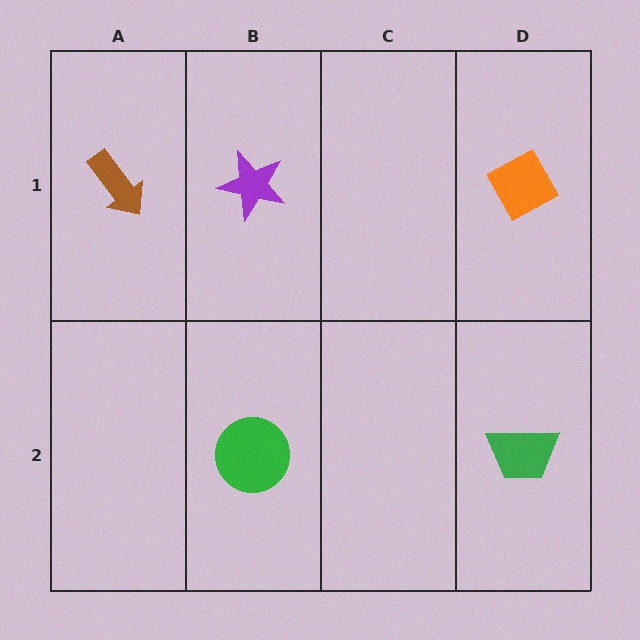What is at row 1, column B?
A purple star.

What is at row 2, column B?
A green circle.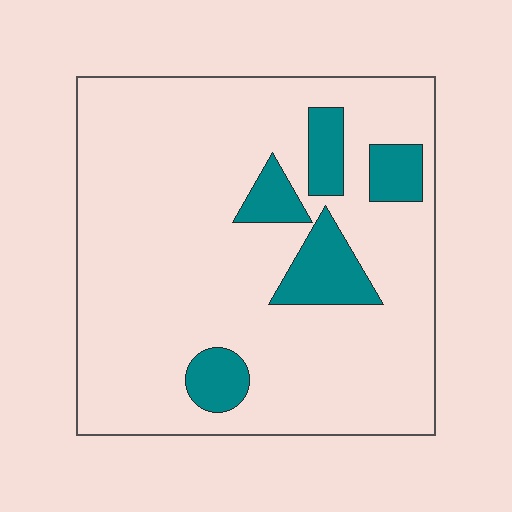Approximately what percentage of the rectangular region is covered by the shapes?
Approximately 15%.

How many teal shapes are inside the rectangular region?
5.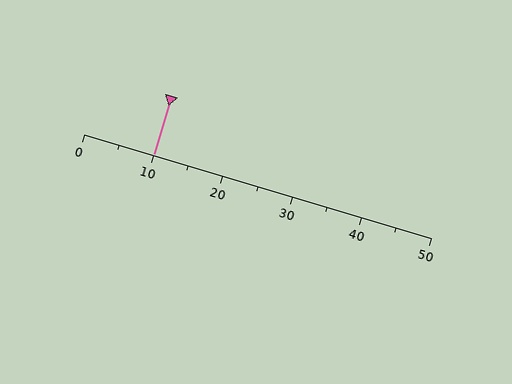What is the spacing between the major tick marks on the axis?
The major ticks are spaced 10 apart.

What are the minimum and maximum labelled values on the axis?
The axis runs from 0 to 50.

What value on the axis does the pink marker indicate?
The marker indicates approximately 10.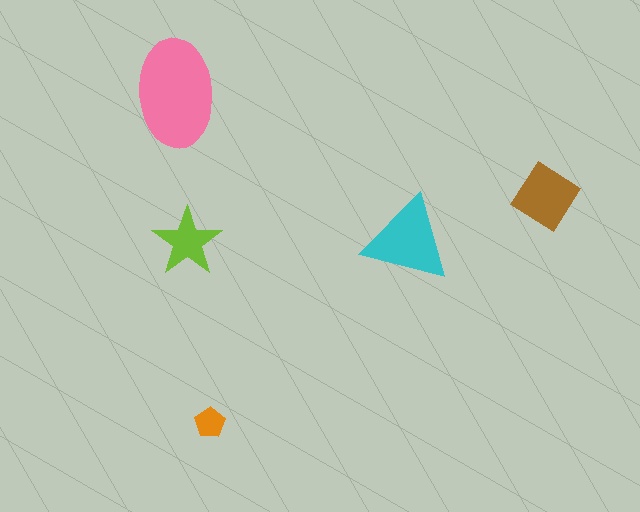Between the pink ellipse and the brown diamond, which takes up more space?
The pink ellipse.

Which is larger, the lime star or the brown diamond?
The brown diamond.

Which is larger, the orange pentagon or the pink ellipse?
The pink ellipse.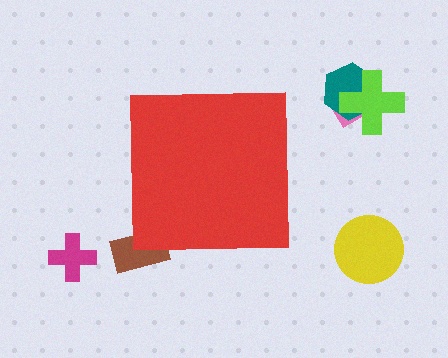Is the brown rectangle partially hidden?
Yes, the brown rectangle is partially hidden behind the red square.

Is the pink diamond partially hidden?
No, the pink diamond is fully visible.